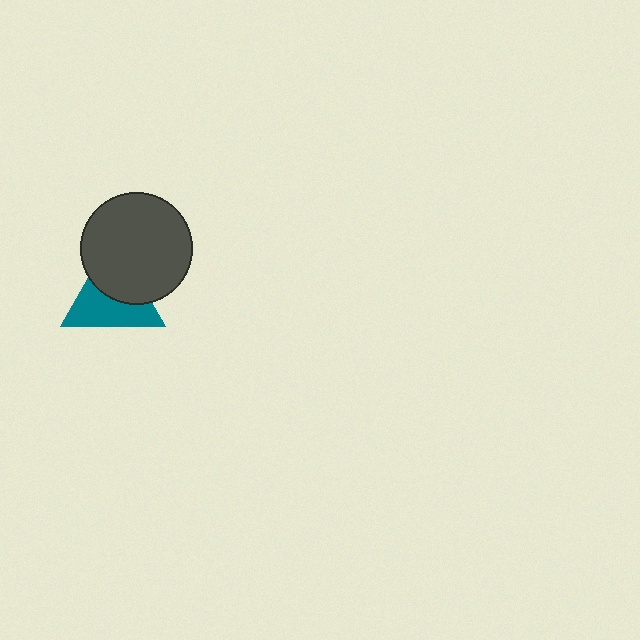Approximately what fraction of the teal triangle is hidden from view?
Roughly 45% of the teal triangle is hidden behind the dark gray circle.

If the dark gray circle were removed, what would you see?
You would see the complete teal triangle.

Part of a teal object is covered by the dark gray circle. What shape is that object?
It is a triangle.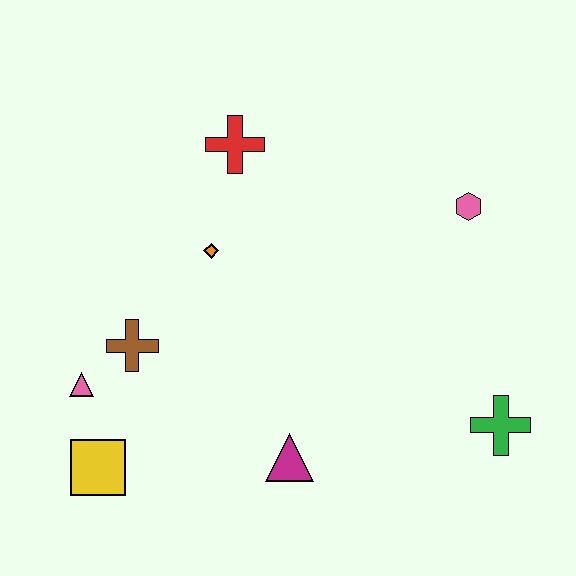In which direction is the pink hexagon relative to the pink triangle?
The pink hexagon is to the right of the pink triangle.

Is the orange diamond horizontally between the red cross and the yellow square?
Yes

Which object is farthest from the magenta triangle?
The red cross is farthest from the magenta triangle.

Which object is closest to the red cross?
The orange diamond is closest to the red cross.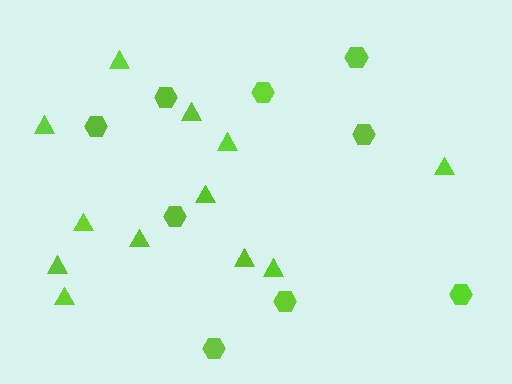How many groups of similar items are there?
There are 2 groups: one group of hexagons (9) and one group of triangles (12).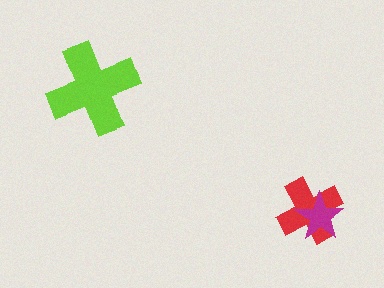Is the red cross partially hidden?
Yes, it is partially covered by another shape.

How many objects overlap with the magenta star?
1 object overlaps with the magenta star.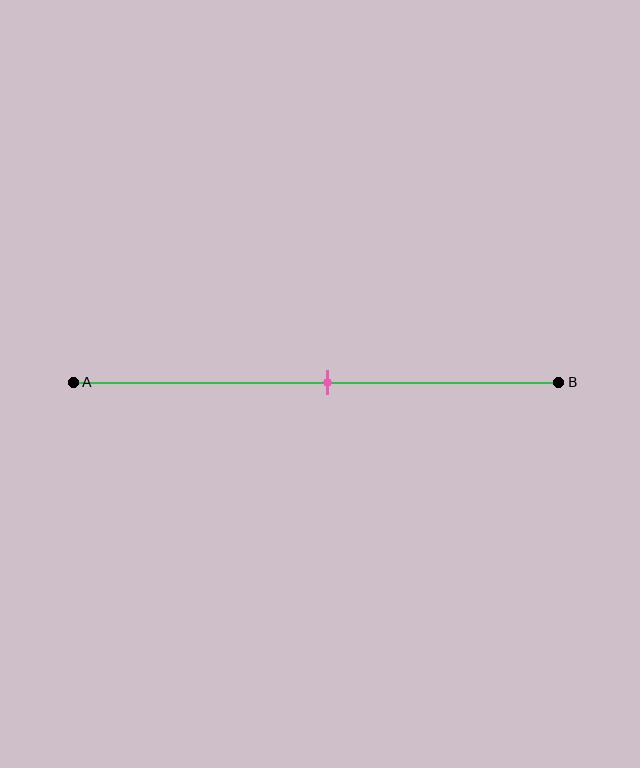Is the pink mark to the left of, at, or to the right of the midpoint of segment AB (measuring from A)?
The pink mark is approximately at the midpoint of segment AB.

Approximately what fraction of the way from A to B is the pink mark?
The pink mark is approximately 50% of the way from A to B.